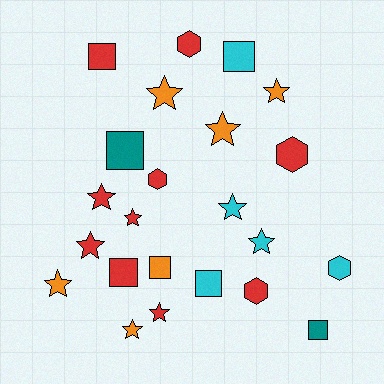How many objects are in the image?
There are 23 objects.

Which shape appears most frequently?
Star, with 11 objects.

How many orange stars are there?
There are 5 orange stars.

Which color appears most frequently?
Red, with 10 objects.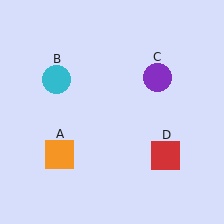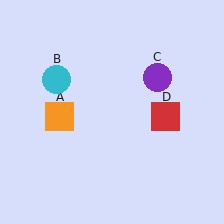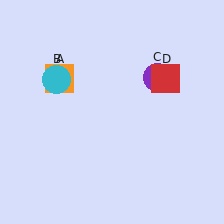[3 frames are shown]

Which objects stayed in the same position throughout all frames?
Cyan circle (object B) and purple circle (object C) remained stationary.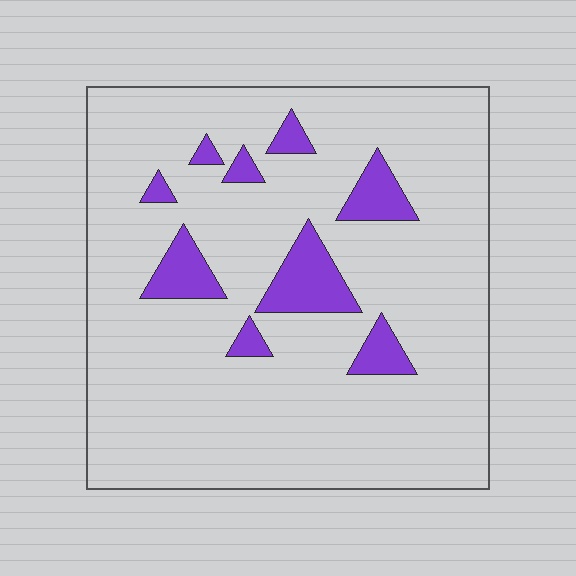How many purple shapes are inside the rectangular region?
9.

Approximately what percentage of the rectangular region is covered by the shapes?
Approximately 10%.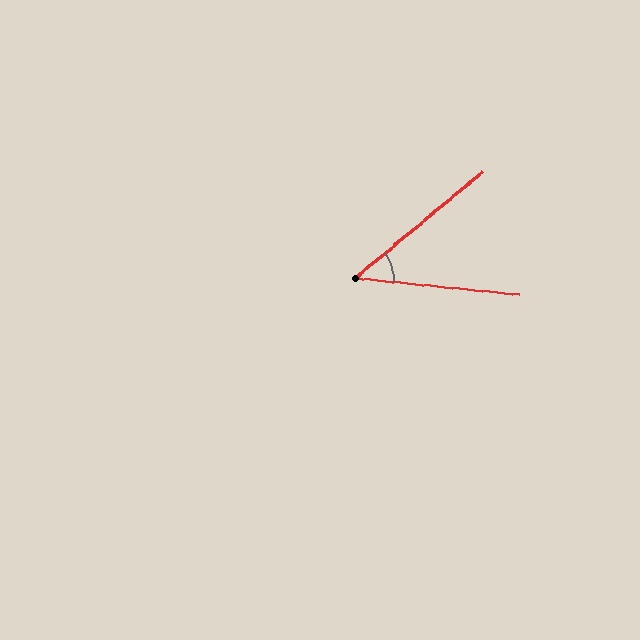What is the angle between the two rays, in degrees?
Approximately 46 degrees.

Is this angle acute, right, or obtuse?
It is acute.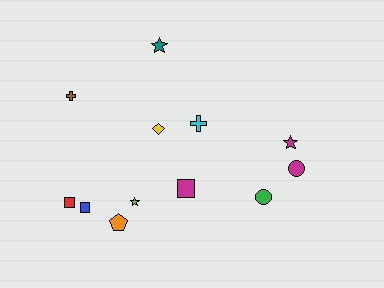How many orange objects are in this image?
There is 1 orange object.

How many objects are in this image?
There are 12 objects.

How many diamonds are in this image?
There is 1 diamond.